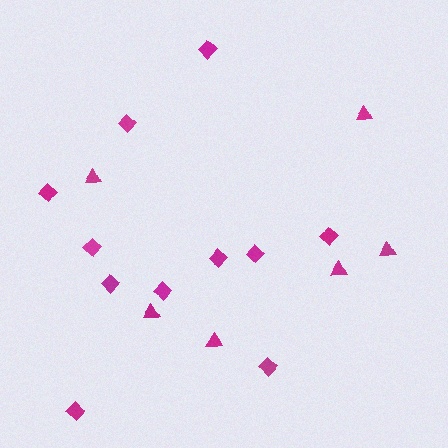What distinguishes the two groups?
There are 2 groups: one group of triangles (6) and one group of diamonds (11).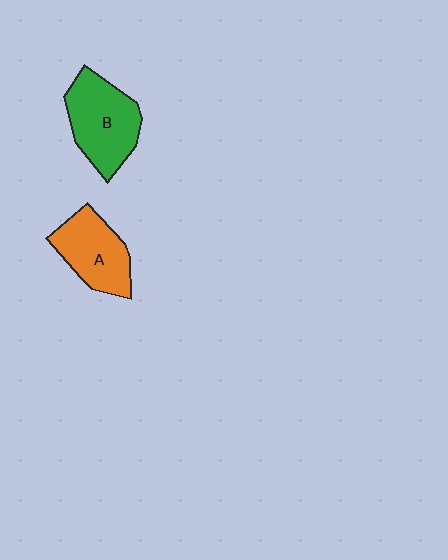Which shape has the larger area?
Shape B (green).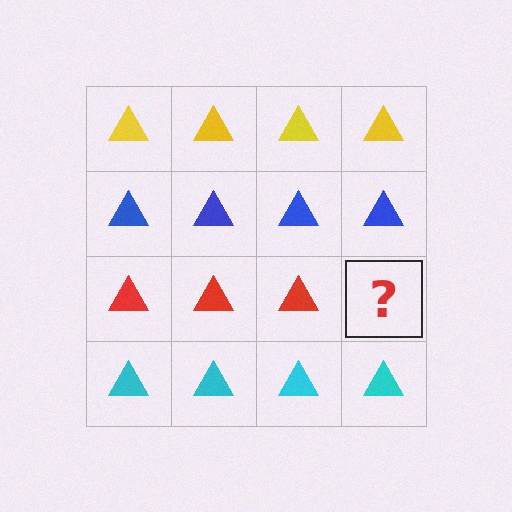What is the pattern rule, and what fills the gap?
The rule is that each row has a consistent color. The gap should be filled with a red triangle.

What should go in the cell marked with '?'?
The missing cell should contain a red triangle.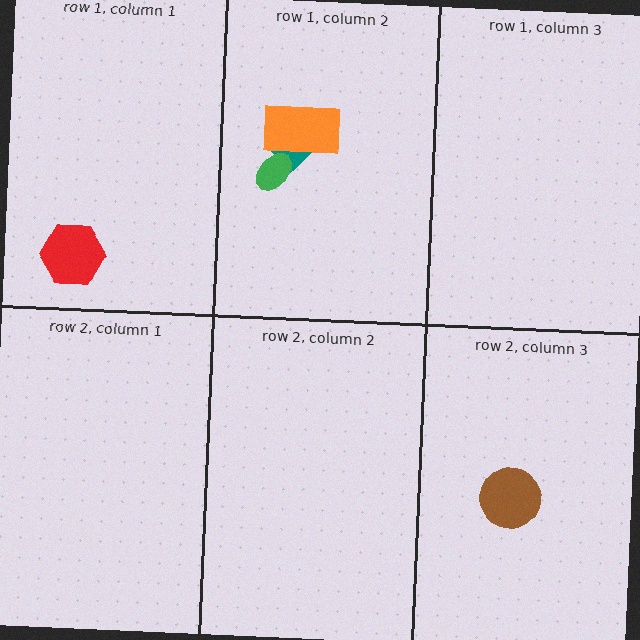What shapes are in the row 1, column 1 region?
The red hexagon.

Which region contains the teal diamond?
The row 1, column 2 region.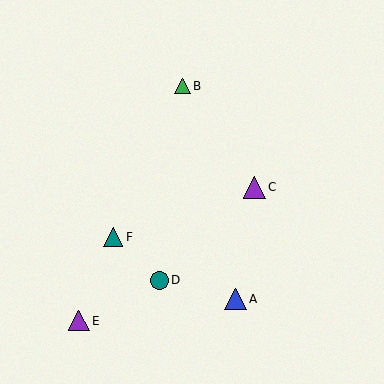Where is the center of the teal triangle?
The center of the teal triangle is at (113, 237).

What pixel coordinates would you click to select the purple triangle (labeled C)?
Click at (254, 187) to select the purple triangle C.